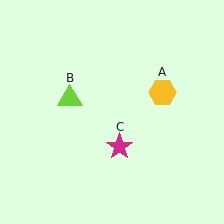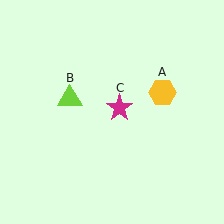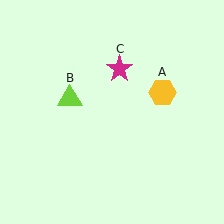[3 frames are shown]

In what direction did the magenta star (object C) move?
The magenta star (object C) moved up.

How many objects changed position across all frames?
1 object changed position: magenta star (object C).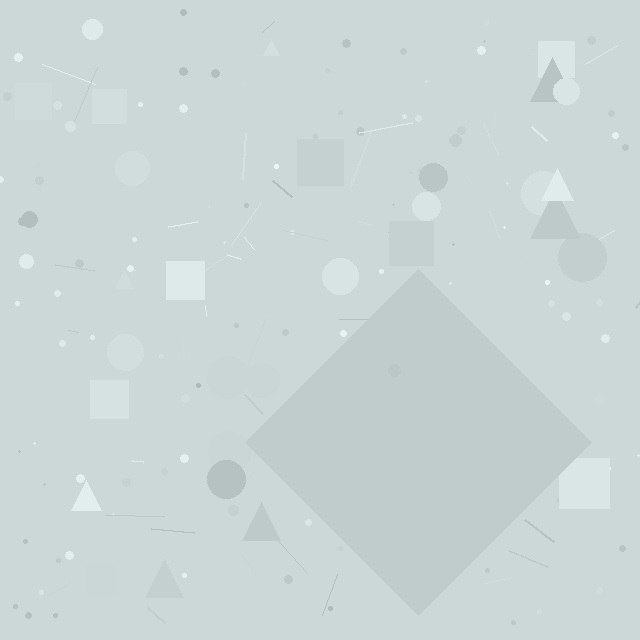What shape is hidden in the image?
A diamond is hidden in the image.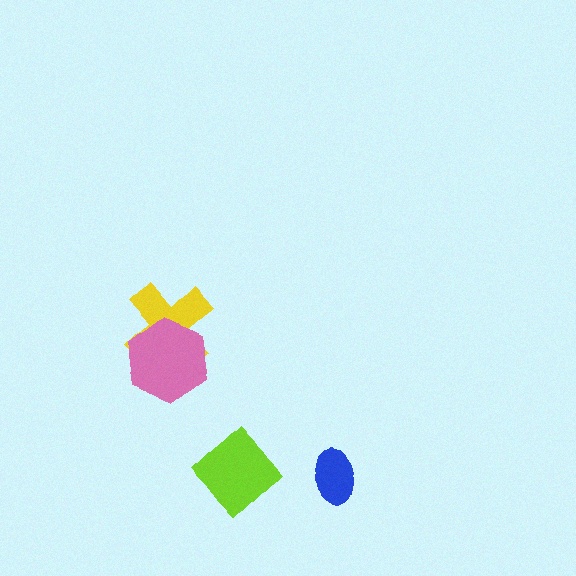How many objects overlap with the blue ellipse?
0 objects overlap with the blue ellipse.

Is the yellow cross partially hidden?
Yes, it is partially covered by another shape.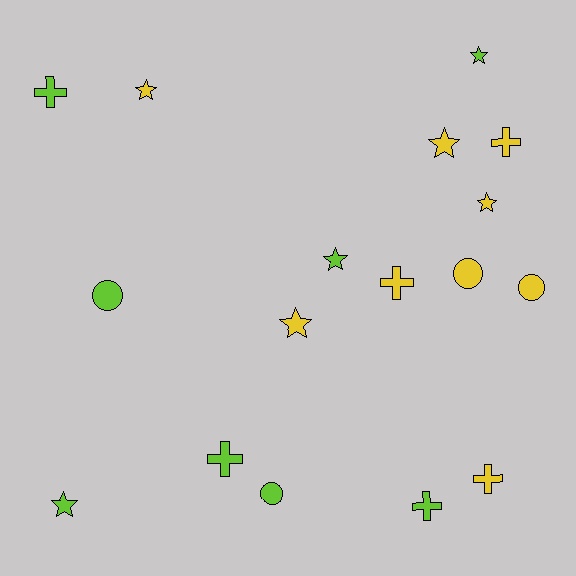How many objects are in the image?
There are 17 objects.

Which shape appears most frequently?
Star, with 7 objects.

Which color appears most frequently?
Yellow, with 9 objects.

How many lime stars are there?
There are 3 lime stars.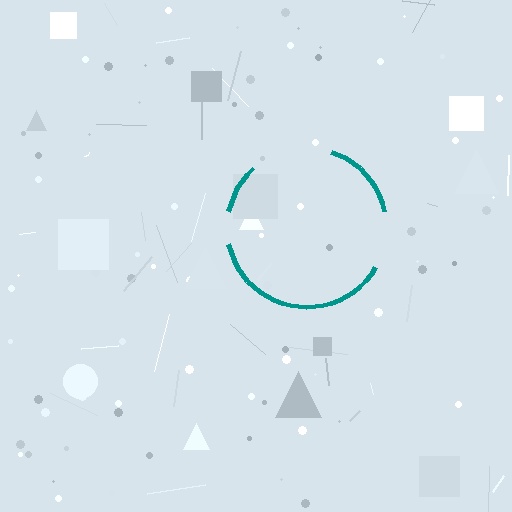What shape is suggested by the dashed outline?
The dashed outline suggests a circle.